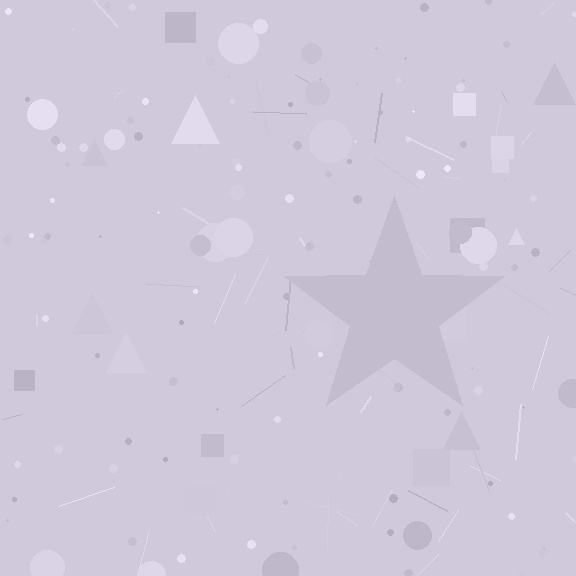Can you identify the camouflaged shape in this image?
The camouflaged shape is a star.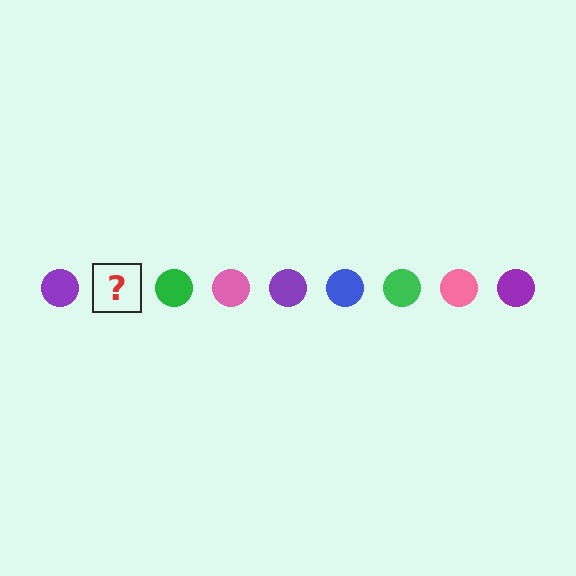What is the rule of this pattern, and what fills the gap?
The rule is that the pattern cycles through purple, blue, green, pink circles. The gap should be filled with a blue circle.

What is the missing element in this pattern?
The missing element is a blue circle.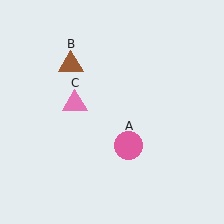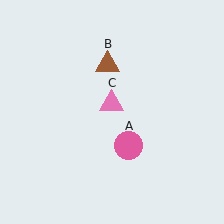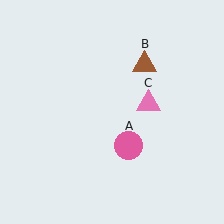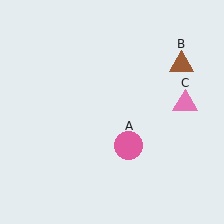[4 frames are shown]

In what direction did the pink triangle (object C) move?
The pink triangle (object C) moved right.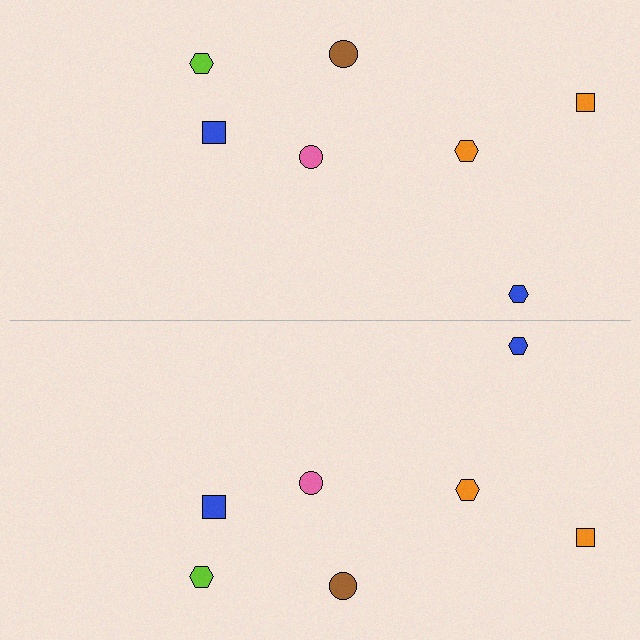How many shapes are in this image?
There are 14 shapes in this image.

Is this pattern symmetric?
Yes, this pattern has bilateral (reflection) symmetry.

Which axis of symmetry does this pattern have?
The pattern has a horizontal axis of symmetry running through the center of the image.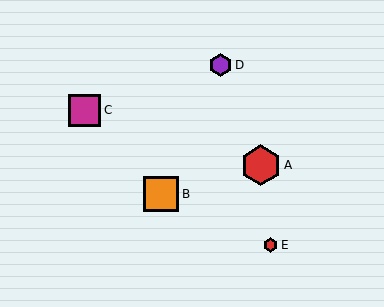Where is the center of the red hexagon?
The center of the red hexagon is at (261, 165).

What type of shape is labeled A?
Shape A is a red hexagon.